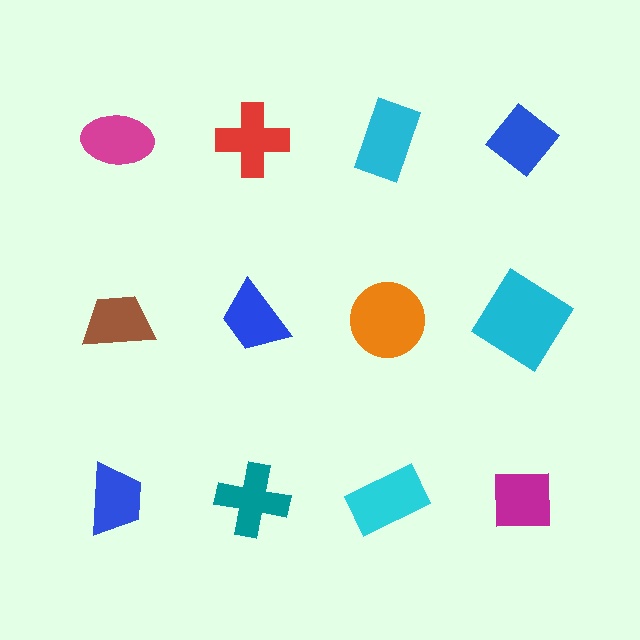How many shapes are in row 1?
4 shapes.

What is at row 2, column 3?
An orange circle.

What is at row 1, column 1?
A magenta ellipse.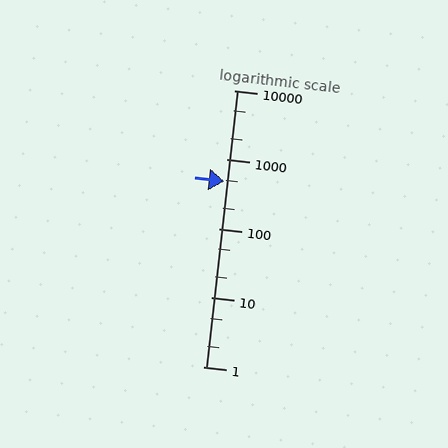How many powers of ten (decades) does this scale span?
The scale spans 4 decades, from 1 to 10000.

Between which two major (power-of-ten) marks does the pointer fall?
The pointer is between 100 and 1000.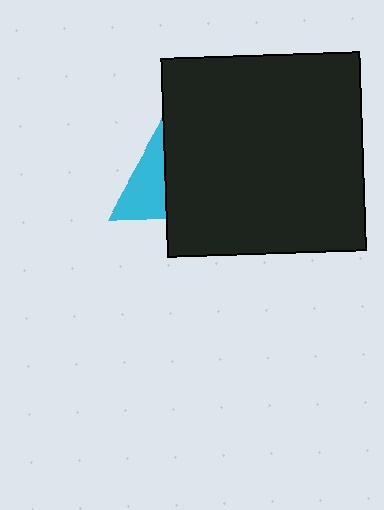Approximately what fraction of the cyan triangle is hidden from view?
Roughly 59% of the cyan triangle is hidden behind the black square.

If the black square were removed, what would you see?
You would see the complete cyan triangle.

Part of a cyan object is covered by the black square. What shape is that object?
It is a triangle.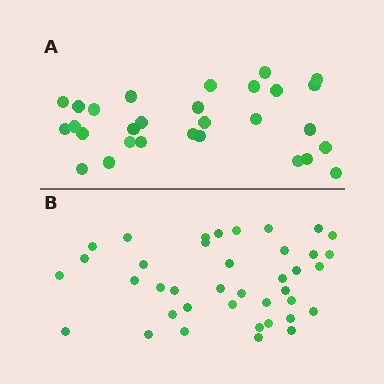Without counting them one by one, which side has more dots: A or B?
Region B (the bottom region) has more dots.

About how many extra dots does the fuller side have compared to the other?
Region B has roughly 10 or so more dots than region A.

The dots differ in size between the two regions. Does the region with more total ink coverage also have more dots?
No. Region A has more total ink coverage because its dots are larger, but region B actually contains more individual dots. Total area can be misleading — the number of items is what matters here.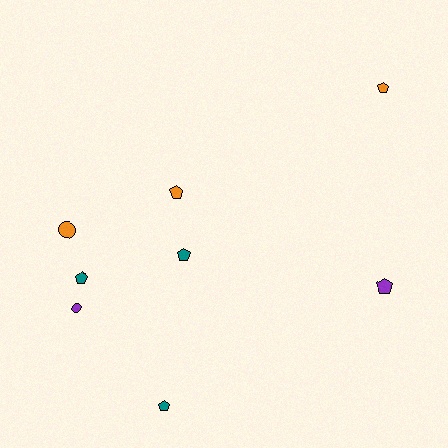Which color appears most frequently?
Orange, with 3 objects.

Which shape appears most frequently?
Pentagon, with 6 objects.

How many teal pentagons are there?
There are 3 teal pentagons.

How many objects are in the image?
There are 8 objects.